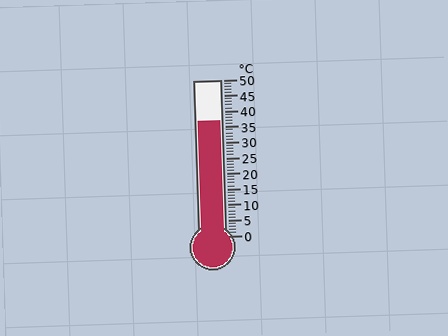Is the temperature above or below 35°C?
The temperature is above 35°C.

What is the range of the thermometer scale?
The thermometer scale ranges from 0°C to 50°C.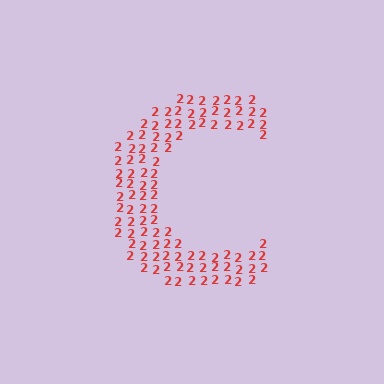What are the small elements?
The small elements are digit 2's.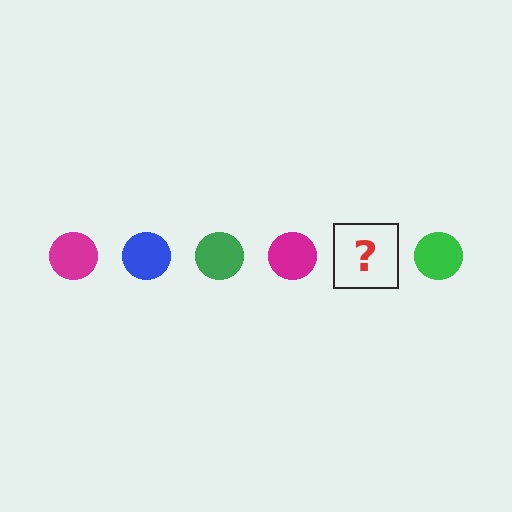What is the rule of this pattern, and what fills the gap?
The rule is that the pattern cycles through magenta, blue, green circles. The gap should be filled with a blue circle.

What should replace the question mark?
The question mark should be replaced with a blue circle.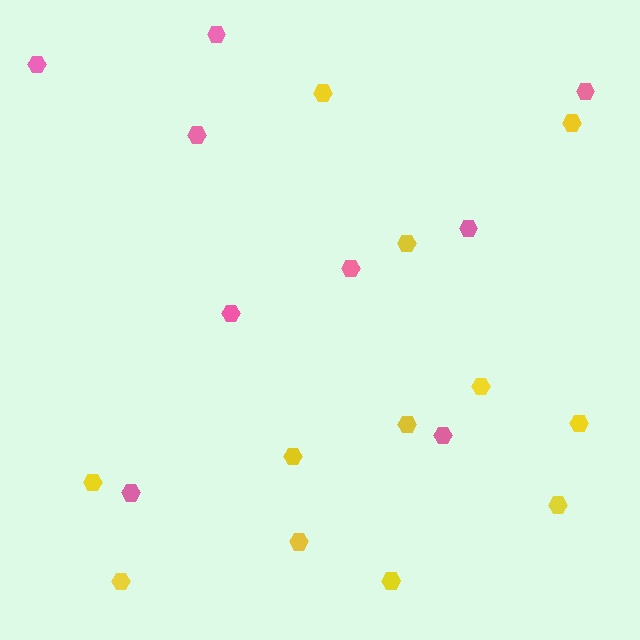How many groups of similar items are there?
There are 2 groups: one group of yellow hexagons (12) and one group of pink hexagons (9).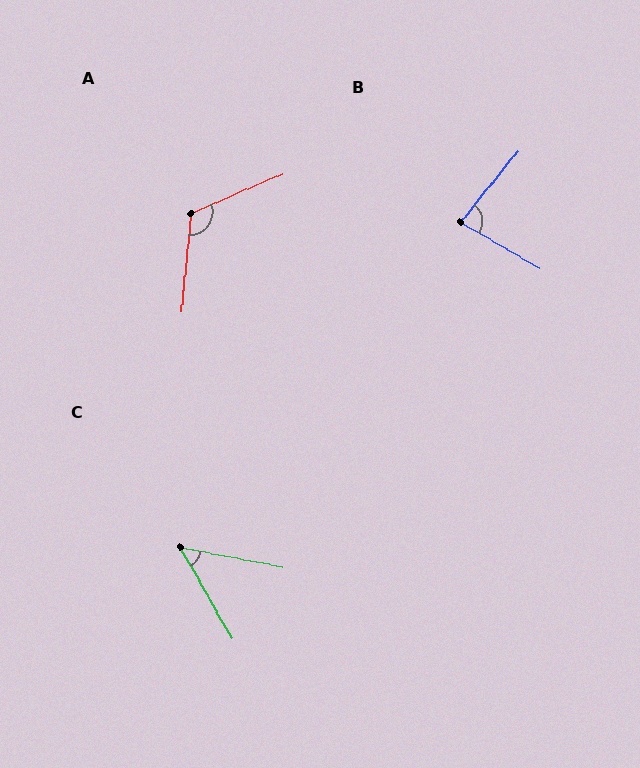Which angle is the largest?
A, at approximately 119 degrees.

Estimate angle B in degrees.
Approximately 81 degrees.